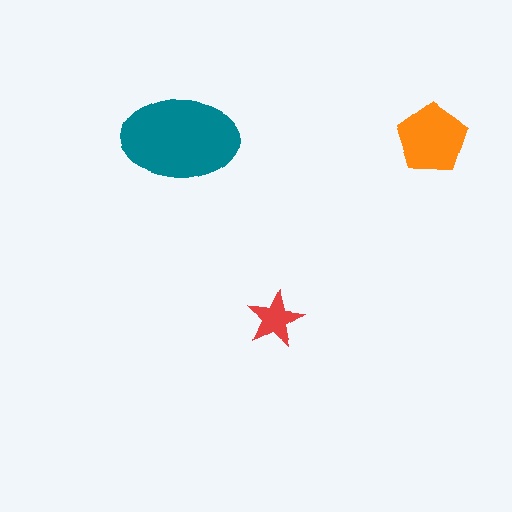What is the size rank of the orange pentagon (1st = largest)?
2nd.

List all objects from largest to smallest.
The teal ellipse, the orange pentagon, the red star.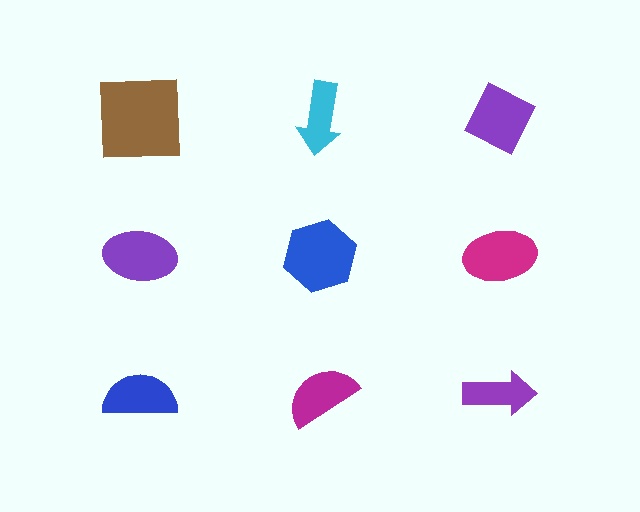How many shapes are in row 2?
3 shapes.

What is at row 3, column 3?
A purple arrow.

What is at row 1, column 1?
A brown square.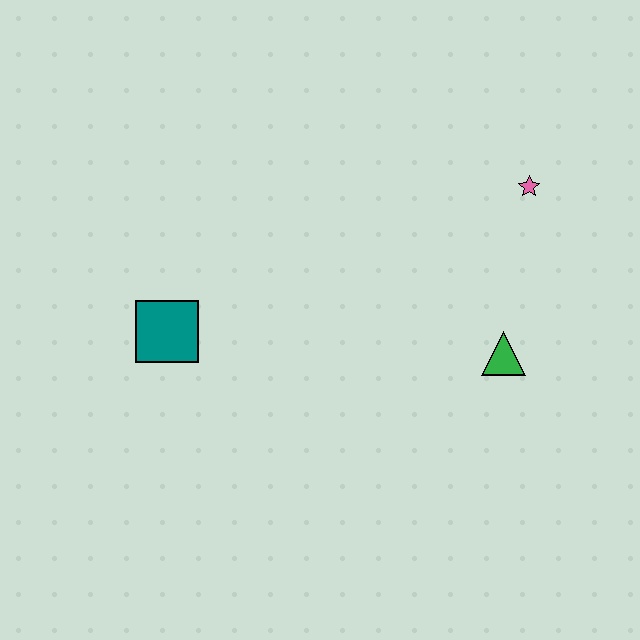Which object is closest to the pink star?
The green triangle is closest to the pink star.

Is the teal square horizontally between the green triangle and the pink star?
No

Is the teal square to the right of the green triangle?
No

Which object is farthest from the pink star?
The teal square is farthest from the pink star.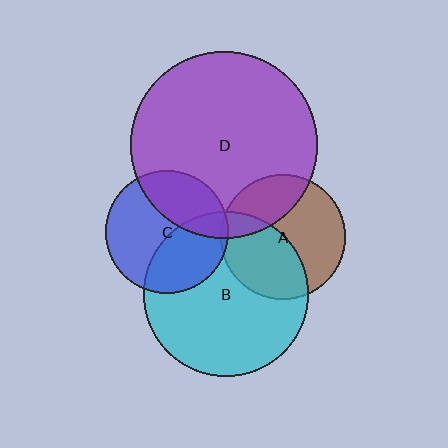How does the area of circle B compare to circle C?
Approximately 1.8 times.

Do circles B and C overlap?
Yes.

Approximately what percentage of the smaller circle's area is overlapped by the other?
Approximately 40%.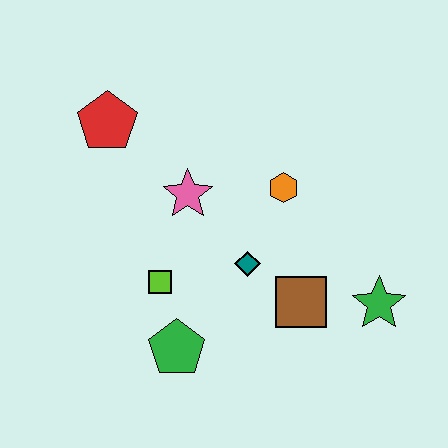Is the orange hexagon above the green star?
Yes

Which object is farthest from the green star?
The red pentagon is farthest from the green star.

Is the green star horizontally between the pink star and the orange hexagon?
No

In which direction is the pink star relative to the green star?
The pink star is to the left of the green star.